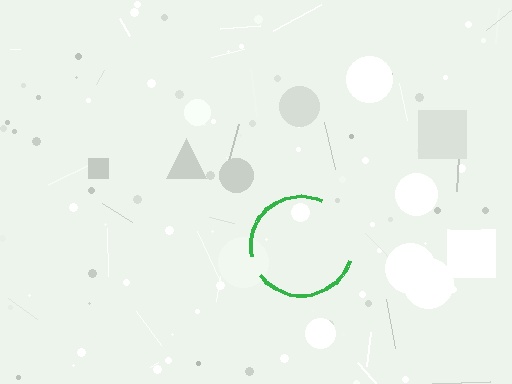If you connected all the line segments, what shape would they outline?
They would outline a circle.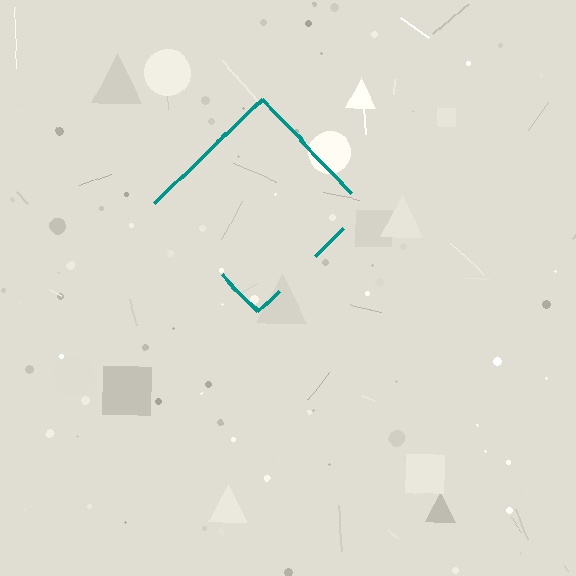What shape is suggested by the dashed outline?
The dashed outline suggests a diamond.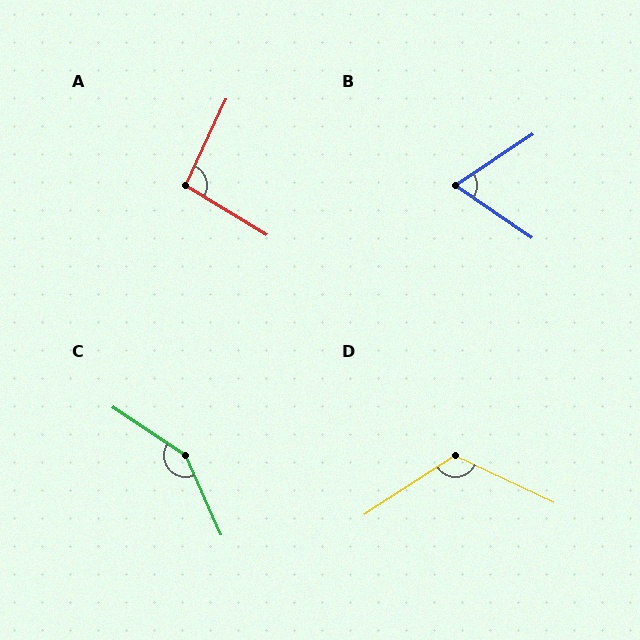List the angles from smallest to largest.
B (68°), A (96°), D (121°), C (148°).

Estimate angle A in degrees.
Approximately 96 degrees.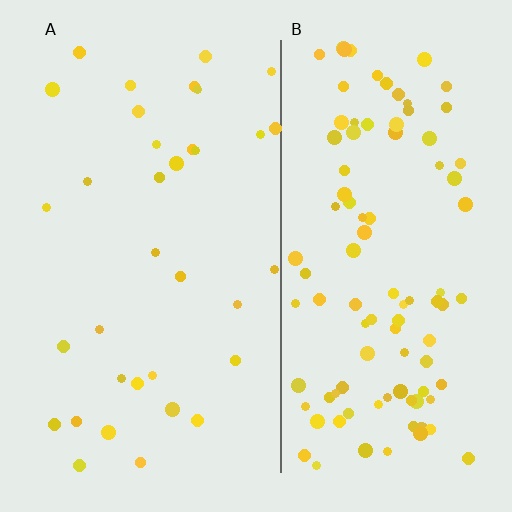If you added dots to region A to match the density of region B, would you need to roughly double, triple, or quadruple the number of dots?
Approximately triple.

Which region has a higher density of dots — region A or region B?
B (the right).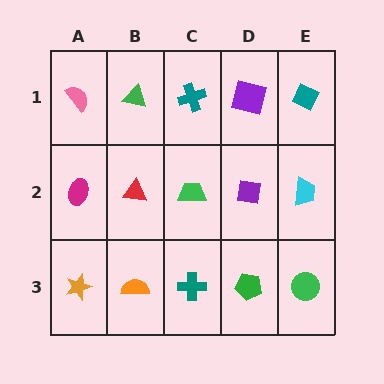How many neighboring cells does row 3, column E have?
2.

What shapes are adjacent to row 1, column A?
A magenta ellipse (row 2, column A), a green triangle (row 1, column B).